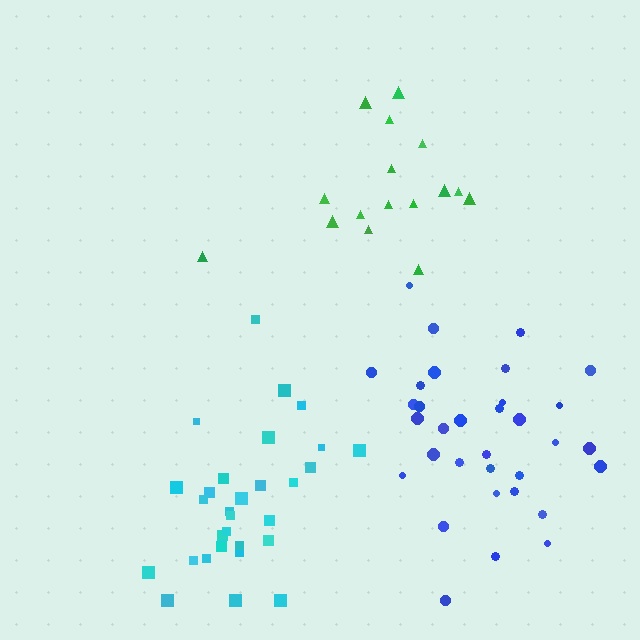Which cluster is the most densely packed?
Cyan.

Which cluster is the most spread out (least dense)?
Green.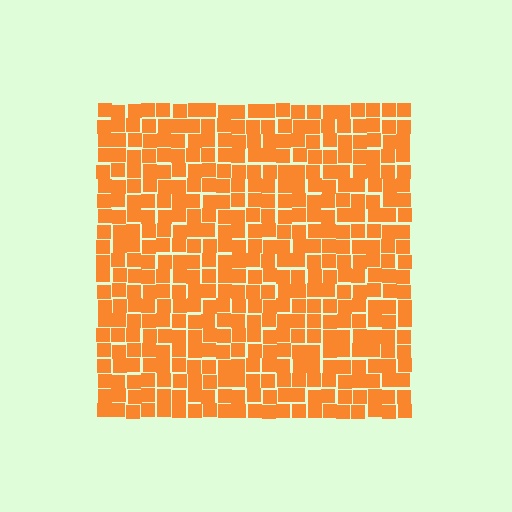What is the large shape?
The large shape is a square.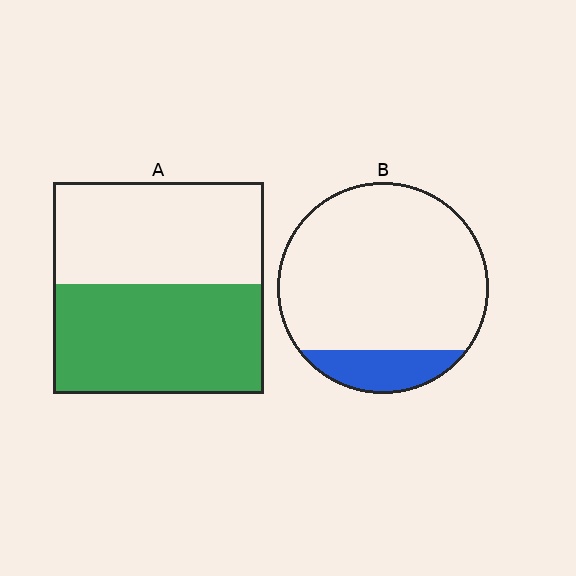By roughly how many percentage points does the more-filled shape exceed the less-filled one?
By roughly 35 percentage points (A over B).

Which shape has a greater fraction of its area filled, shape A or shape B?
Shape A.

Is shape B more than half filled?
No.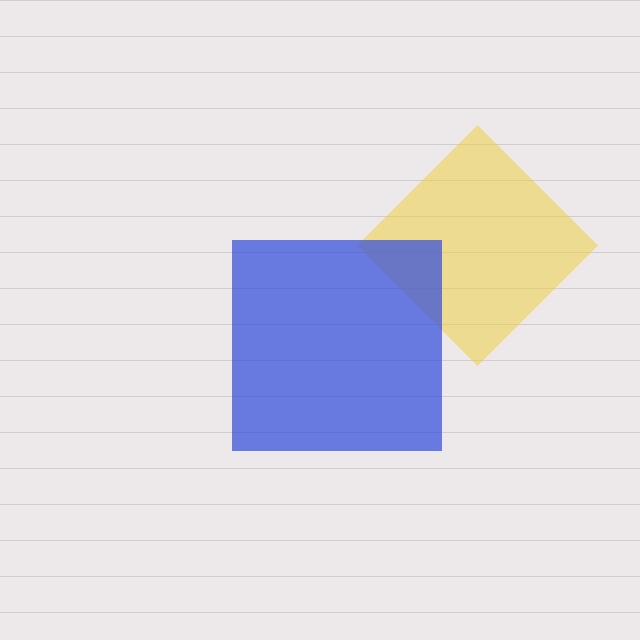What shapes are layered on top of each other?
The layered shapes are: a yellow diamond, a blue square.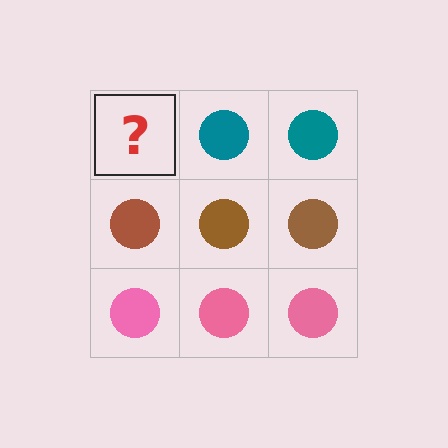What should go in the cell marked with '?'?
The missing cell should contain a teal circle.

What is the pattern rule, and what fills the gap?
The rule is that each row has a consistent color. The gap should be filled with a teal circle.